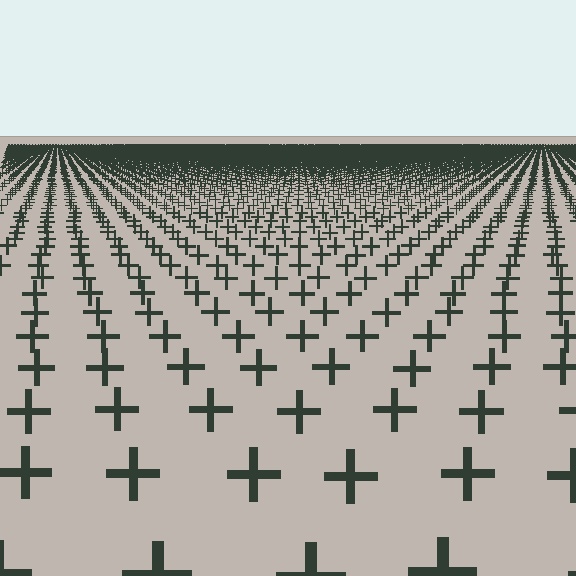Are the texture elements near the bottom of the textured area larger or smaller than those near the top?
Larger. Near the bottom, elements are closer to the viewer and appear at a bigger on-screen size.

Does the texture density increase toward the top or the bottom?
Density increases toward the top.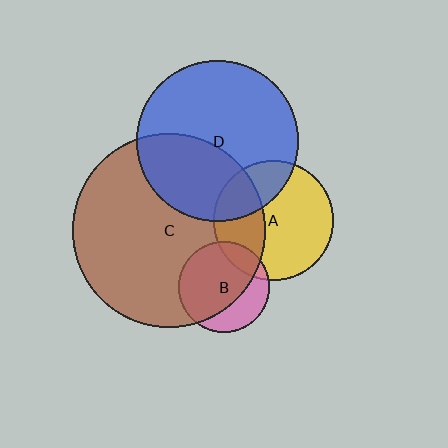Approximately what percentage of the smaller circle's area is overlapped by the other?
Approximately 25%.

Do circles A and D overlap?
Yes.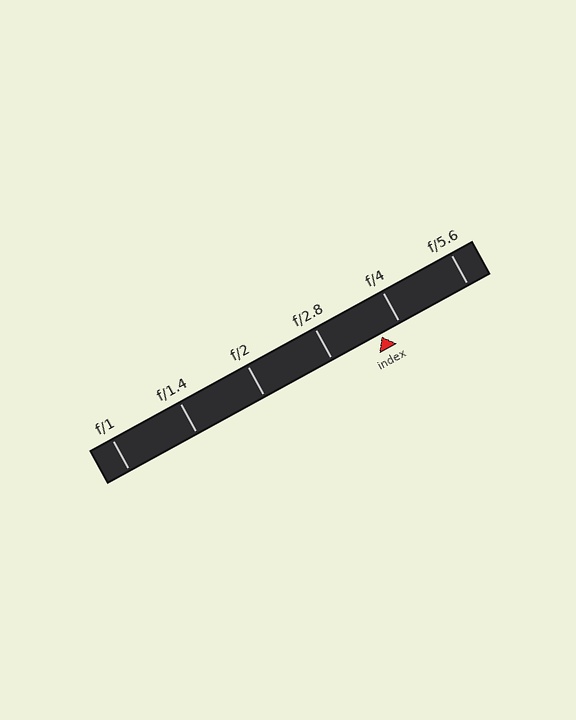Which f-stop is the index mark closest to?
The index mark is closest to f/4.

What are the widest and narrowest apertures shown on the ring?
The widest aperture shown is f/1 and the narrowest is f/5.6.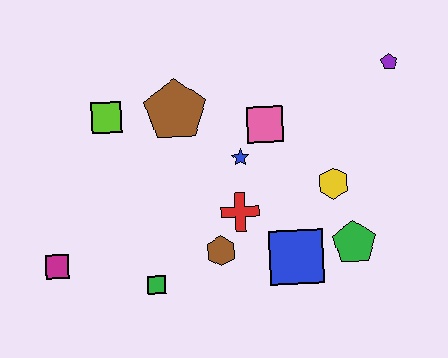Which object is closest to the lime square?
The brown pentagon is closest to the lime square.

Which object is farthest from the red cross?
The purple pentagon is farthest from the red cross.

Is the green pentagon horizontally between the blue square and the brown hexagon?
No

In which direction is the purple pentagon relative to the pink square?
The purple pentagon is to the right of the pink square.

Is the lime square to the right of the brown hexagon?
No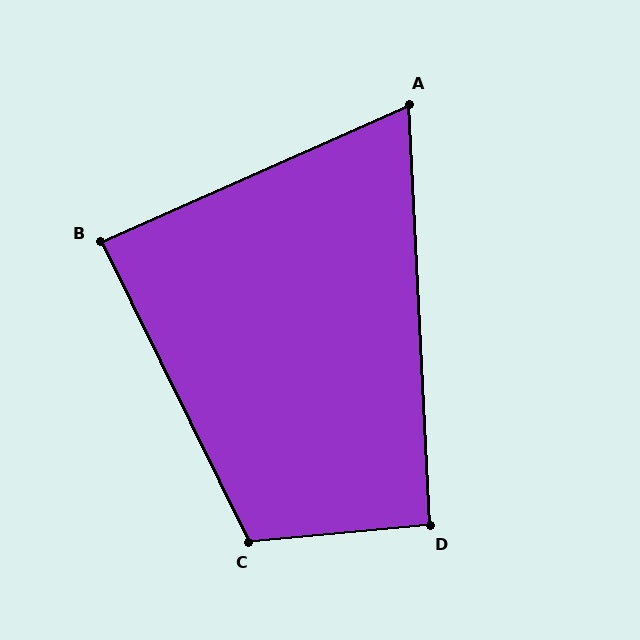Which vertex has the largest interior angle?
C, at approximately 111 degrees.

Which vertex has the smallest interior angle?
A, at approximately 69 degrees.